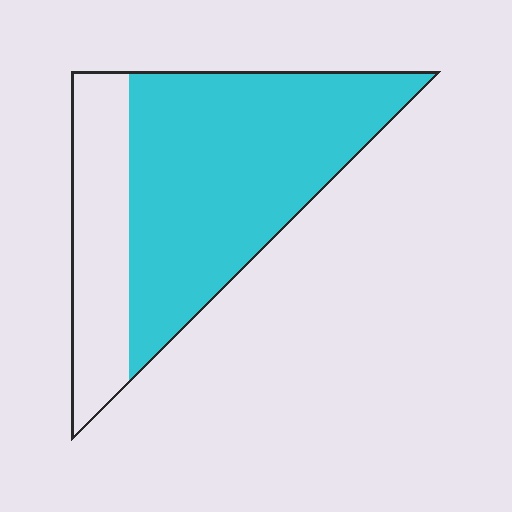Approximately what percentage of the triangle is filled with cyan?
Approximately 70%.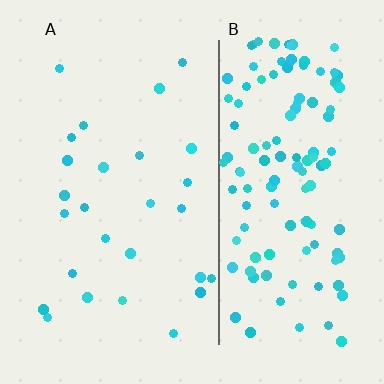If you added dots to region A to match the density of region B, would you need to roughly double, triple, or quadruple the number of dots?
Approximately quadruple.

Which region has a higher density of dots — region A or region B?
B (the right).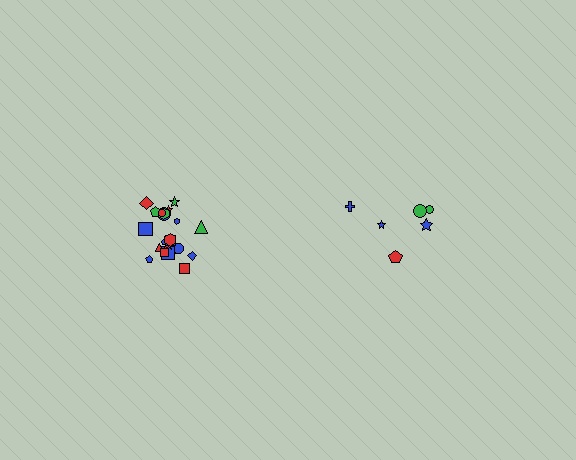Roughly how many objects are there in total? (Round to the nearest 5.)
Roughly 30 objects in total.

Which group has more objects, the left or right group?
The left group.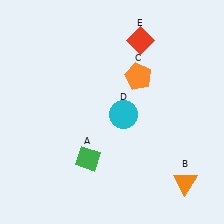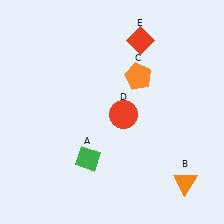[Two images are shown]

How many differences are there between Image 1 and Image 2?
There is 1 difference between the two images.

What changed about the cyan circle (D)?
In Image 1, D is cyan. In Image 2, it changed to red.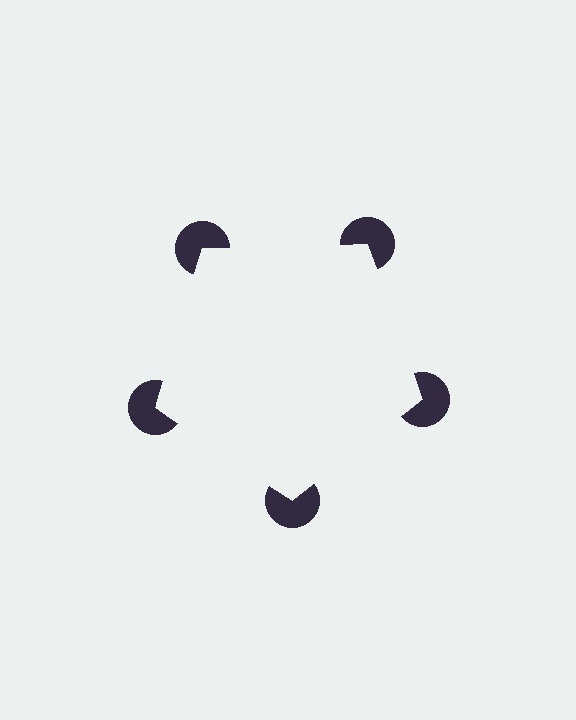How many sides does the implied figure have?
5 sides.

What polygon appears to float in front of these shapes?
An illusory pentagon — its edges are inferred from the aligned wedge cuts in the pac-man discs, not physically drawn.